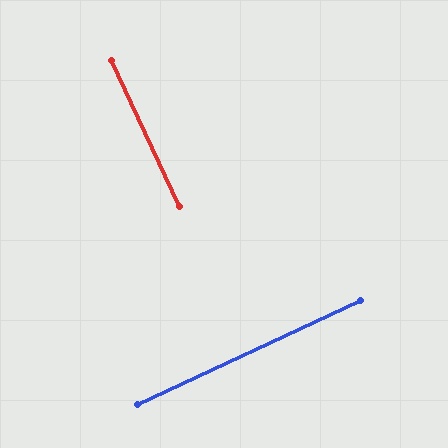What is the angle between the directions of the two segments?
Approximately 90 degrees.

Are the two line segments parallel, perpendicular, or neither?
Perpendicular — they meet at approximately 90°.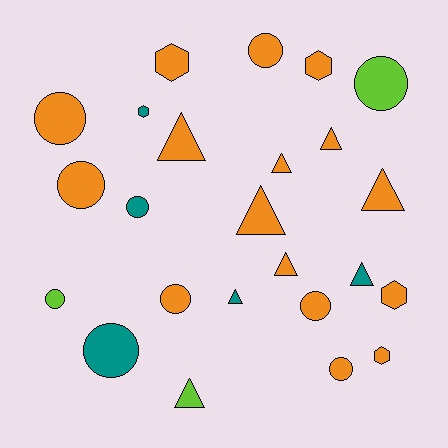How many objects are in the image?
There are 24 objects.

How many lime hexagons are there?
There are no lime hexagons.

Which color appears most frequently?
Orange, with 16 objects.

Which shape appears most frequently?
Circle, with 10 objects.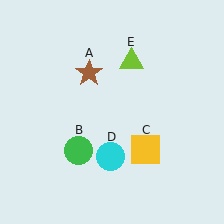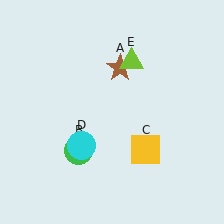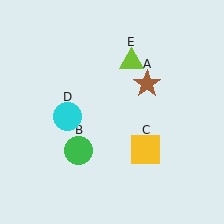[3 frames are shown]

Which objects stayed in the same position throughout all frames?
Green circle (object B) and yellow square (object C) and lime triangle (object E) remained stationary.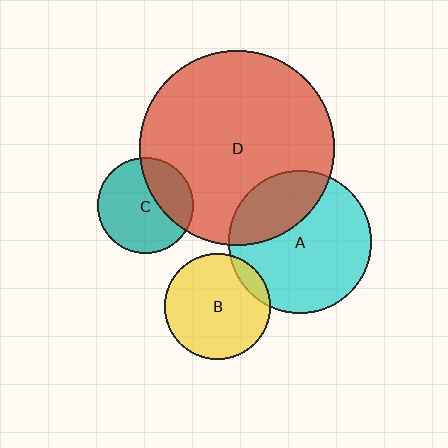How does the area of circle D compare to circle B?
Approximately 3.4 times.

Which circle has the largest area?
Circle D (red).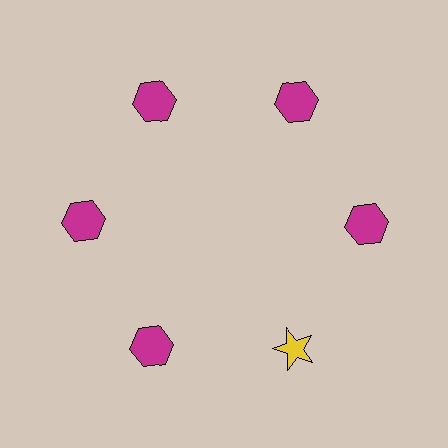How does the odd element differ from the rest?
It differs in both color (yellow instead of magenta) and shape (star instead of hexagon).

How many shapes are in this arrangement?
There are 6 shapes arranged in a ring pattern.